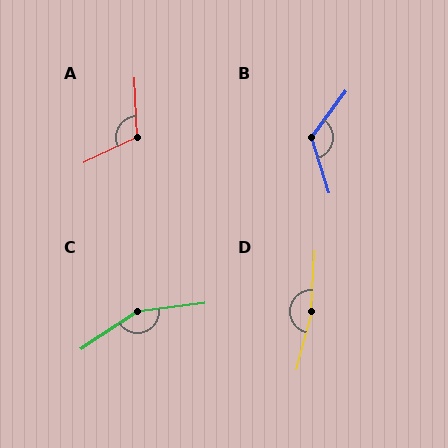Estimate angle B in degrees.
Approximately 125 degrees.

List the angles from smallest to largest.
A (113°), B (125°), C (154°), D (169°).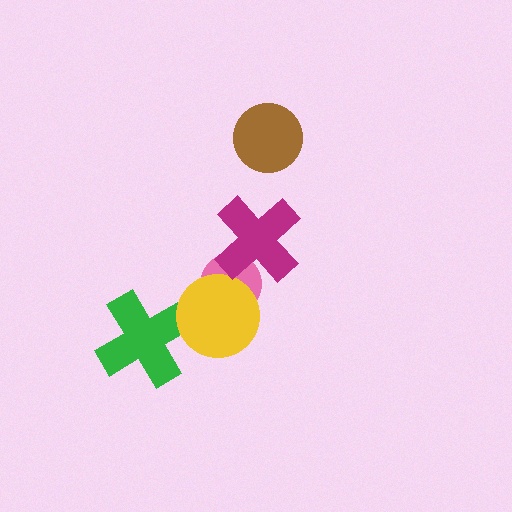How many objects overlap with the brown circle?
0 objects overlap with the brown circle.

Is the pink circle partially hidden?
Yes, it is partially covered by another shape.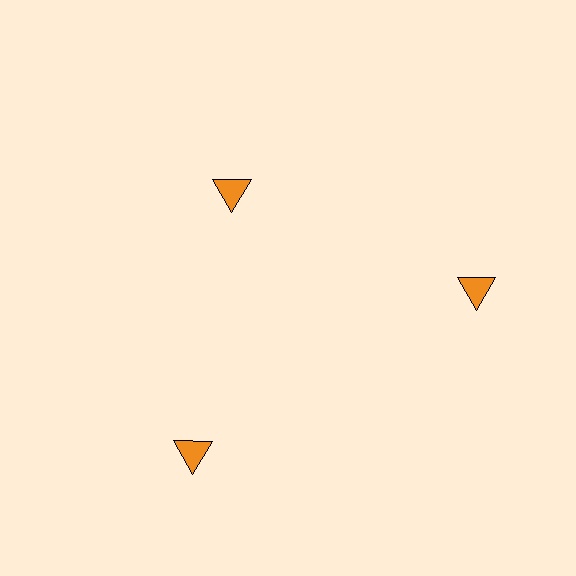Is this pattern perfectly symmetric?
No. The 3 orange triangles are arranged in a ring, but one element near the 11 o'clock position is pulled inward toward the center, breaking the 3-fold rotational symmetry.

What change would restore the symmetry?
The symmetry would be restored by moving it outward, back onto the ring so that all 3 triangles sit at equal angles and equal distance from the center.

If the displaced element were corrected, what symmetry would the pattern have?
It would have 3-fold rotational symmetry — the pattern would map onto itself every 120 degrees.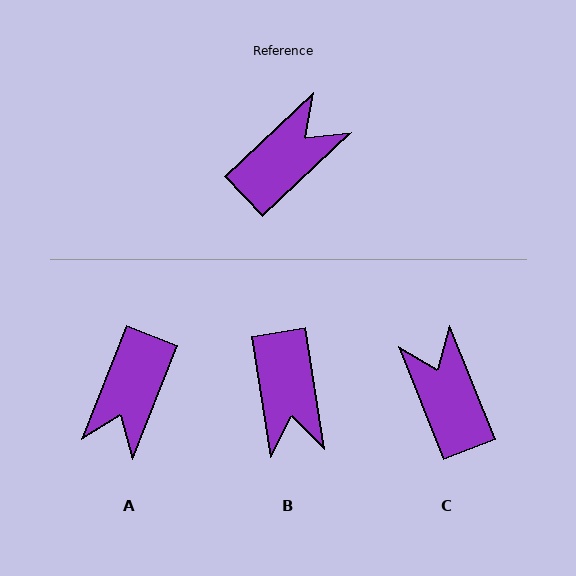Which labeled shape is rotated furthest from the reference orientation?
A, about 155 degrees away.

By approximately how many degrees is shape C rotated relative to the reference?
Approximately 68 degrees counter-clockwise.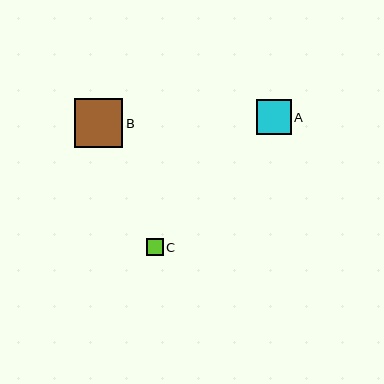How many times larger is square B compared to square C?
Square B is approximately 2.9 times the size of square C.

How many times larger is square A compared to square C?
Square A is approximately 2.1 times the size of square C.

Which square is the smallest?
Square C is the smallest with a size of approximately 17 pixels.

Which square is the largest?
Square B is the largest with a size of approximately 48 pixels.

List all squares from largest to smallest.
From largest to smallest: B, A, C.